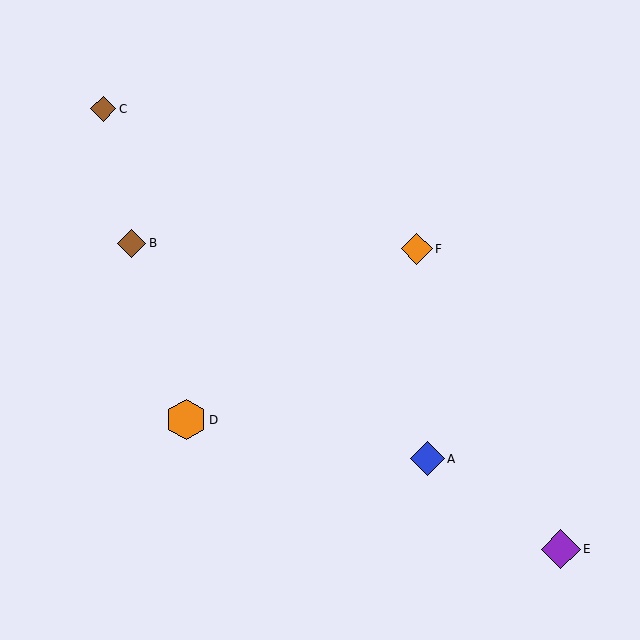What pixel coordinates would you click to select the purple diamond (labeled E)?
Click at (561, 549) to select the purple diamond E.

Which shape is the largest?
The orange hexagon (labeled D) is the largest.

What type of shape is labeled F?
Shape F is an orange diamond.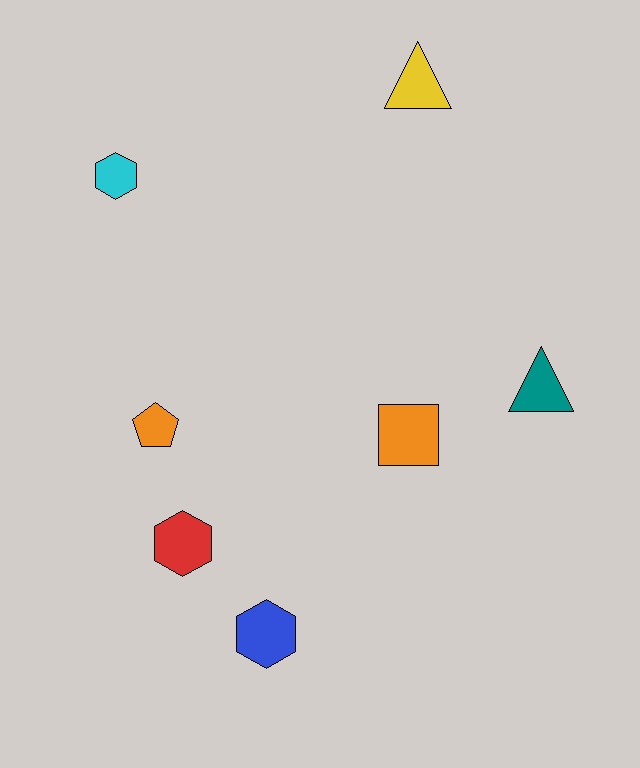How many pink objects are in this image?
There are no pink objects.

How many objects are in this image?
There are 7 objects.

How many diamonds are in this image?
There are no diamonds.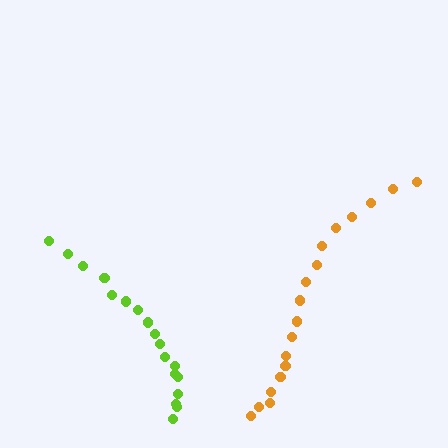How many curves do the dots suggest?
There are 2 distinct paths.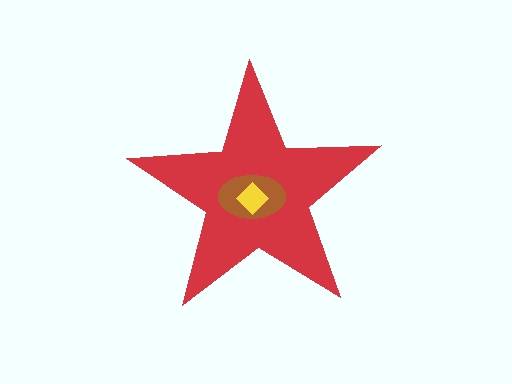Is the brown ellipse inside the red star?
Yes.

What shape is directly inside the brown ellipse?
The yellow diamond.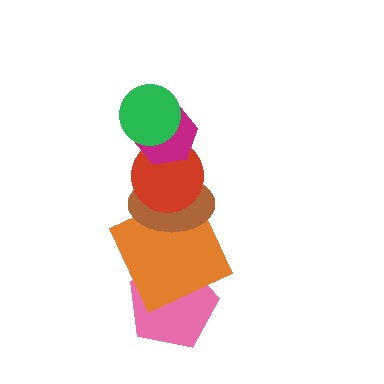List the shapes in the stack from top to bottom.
From top to bottom: the green circle, the magenta hexagon, the red circle, the brown ellipse, the orange square, the pink pentagon.